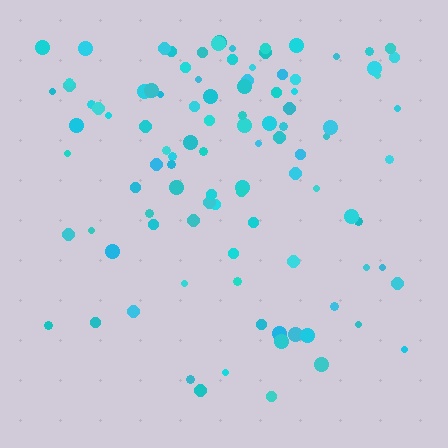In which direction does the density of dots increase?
From bottom to top, with the top side densest.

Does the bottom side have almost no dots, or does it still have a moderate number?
Still a moderate number, just noticeably fewer than the top.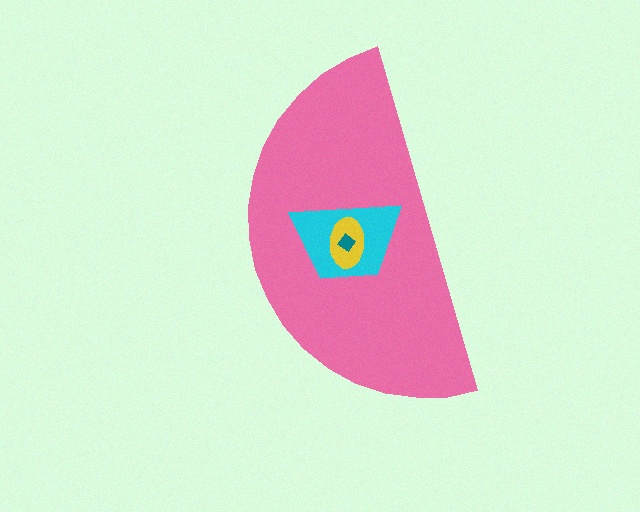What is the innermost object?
The teal diamond.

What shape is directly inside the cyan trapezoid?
The yellow ellipse.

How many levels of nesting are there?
4.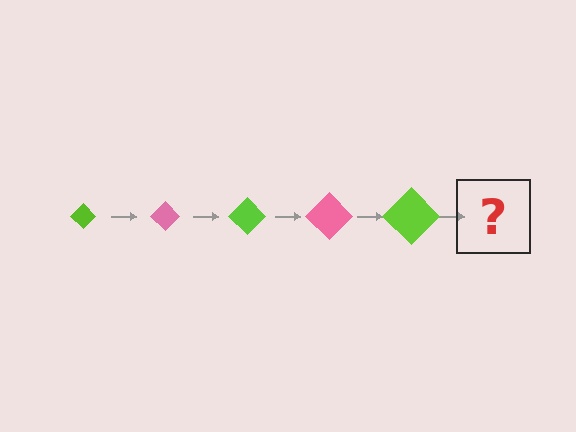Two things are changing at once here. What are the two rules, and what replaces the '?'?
The two rules are that the diamond grows larger each step and the color cycles through lime and pink. The '?' should be a pink diamond, larger than the previous one.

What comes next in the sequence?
The next element should be a pink diamond, larger than the previous one.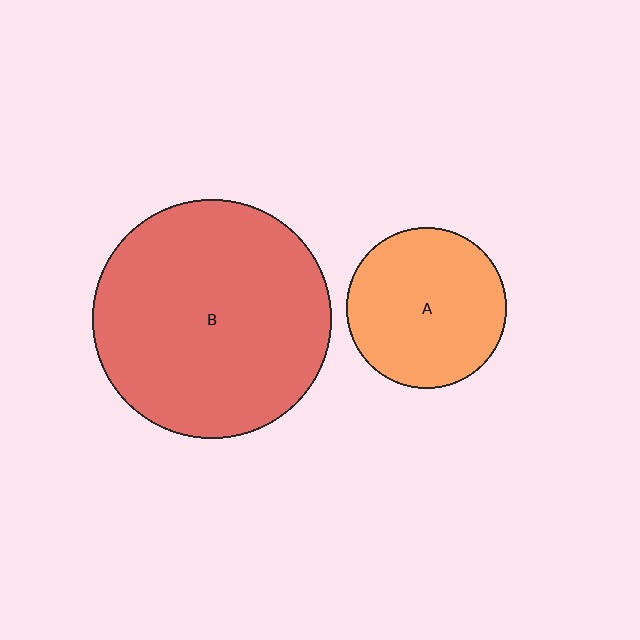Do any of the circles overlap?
No, none of the circles overlap.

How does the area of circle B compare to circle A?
Approximately 2.2 times.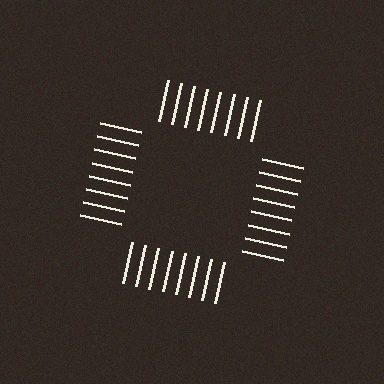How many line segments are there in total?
32 — 8 along each of the 4 edges.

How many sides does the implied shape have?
4 sides — the line-ends trace a square.